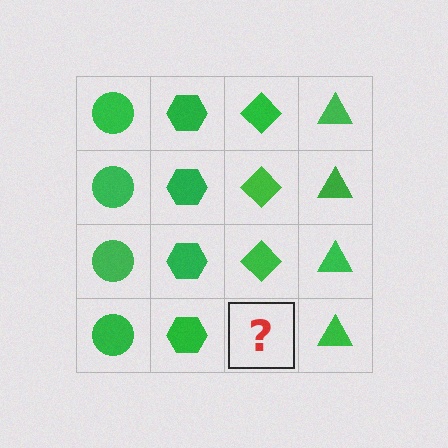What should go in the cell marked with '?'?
The missing cell should contain a green diamond.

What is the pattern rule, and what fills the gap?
The rule is that each column has a consistent shape. The gap should be filled with a green diamond.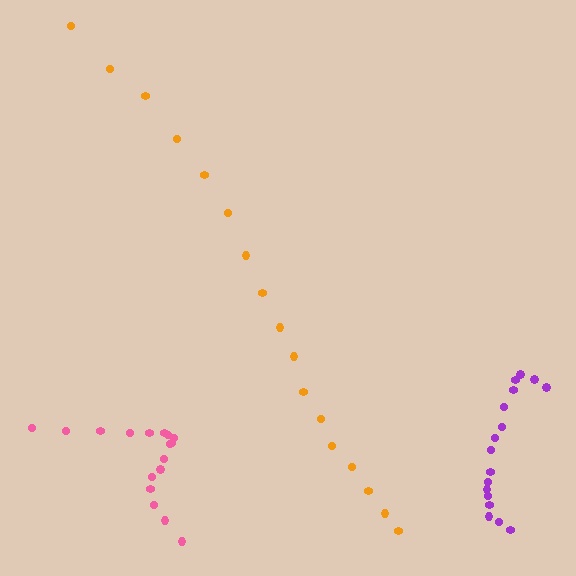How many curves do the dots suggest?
There are 3 distinct paths.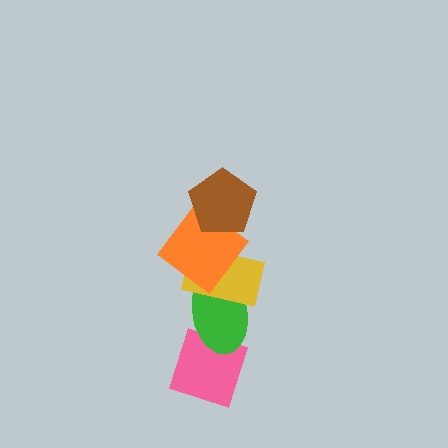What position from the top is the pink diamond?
The pink diamond is 5th from the top.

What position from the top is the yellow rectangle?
The yellow rectangle is 3rd from the top.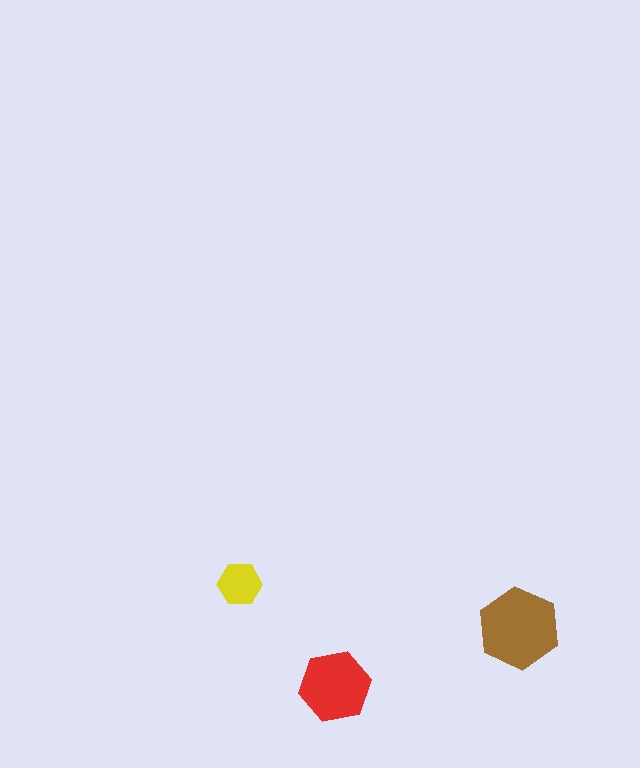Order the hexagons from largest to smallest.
the brown one, the red one, the yellow one.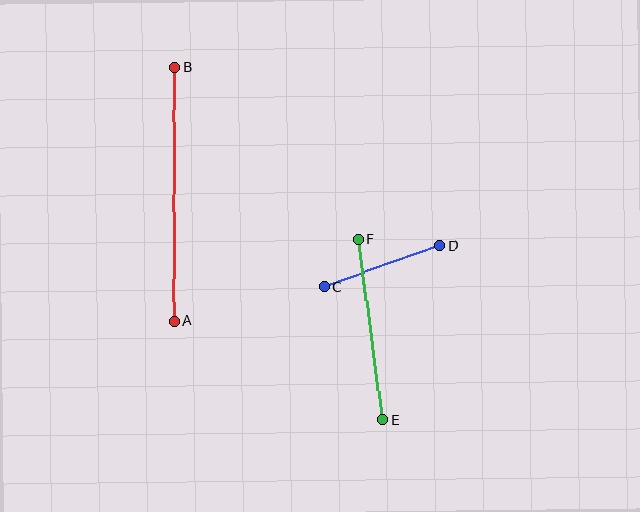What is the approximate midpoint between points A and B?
The midpoint is at approximately (174, 194) pixels.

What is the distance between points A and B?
The distance is approximately 254 pixels.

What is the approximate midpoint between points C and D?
The midpoint is at approximately (382, 266) pixels.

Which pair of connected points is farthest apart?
Points A and B are farthest apart.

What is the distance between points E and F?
The distance is approximately 183 pixels.